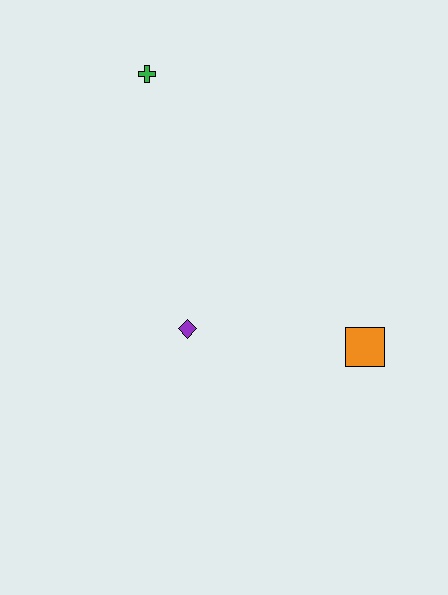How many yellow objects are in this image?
There are no yellow objects.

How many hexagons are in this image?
There are no hexagons.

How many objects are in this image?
There are 3 objects.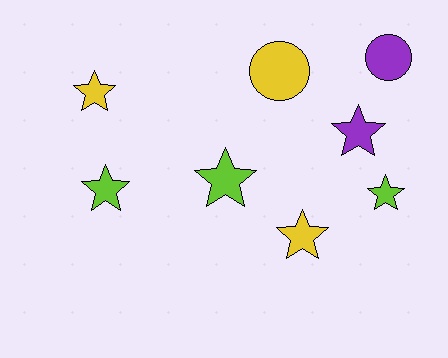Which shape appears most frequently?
Star, with 6 objects.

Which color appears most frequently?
Yellow, with 3 objects.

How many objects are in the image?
There are 8 objects.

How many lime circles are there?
There are no lime circles.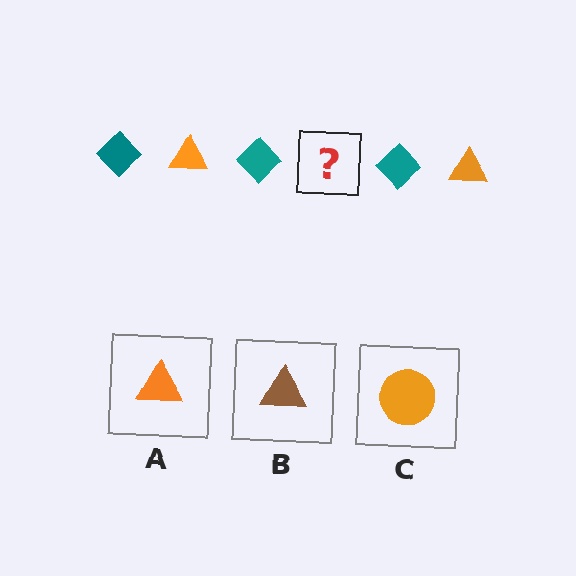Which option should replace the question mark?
Option A.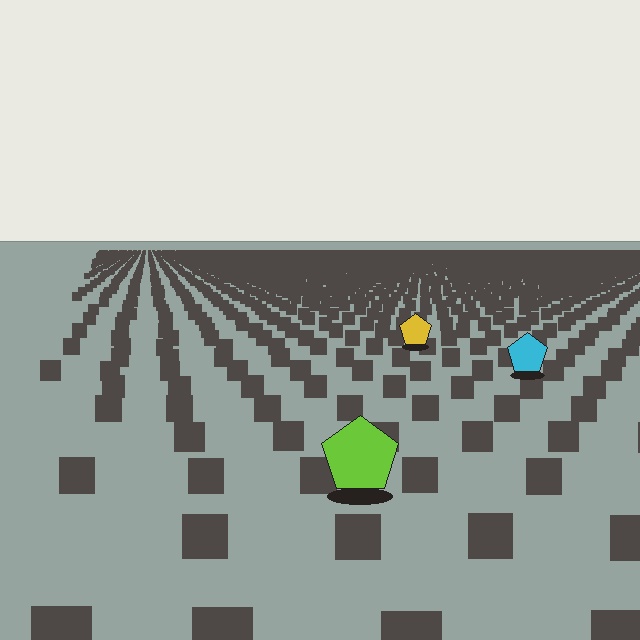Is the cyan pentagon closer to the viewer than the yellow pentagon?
Yes. The cyan pentagon is closer — you can tell from the texture gradient: the ground texture is coarser near it.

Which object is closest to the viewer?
The lime pentagon is closest. The texture marks near it are larger and more spread out.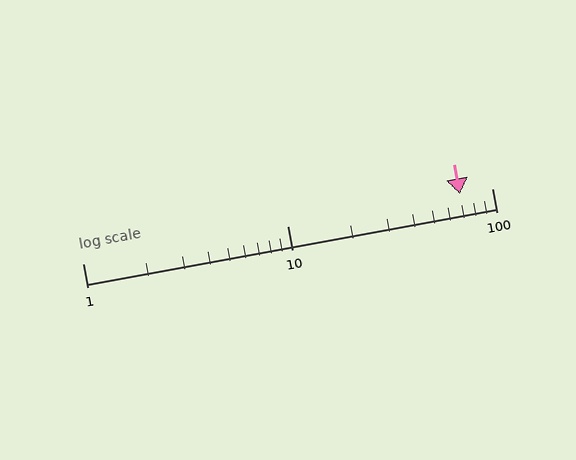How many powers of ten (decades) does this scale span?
The scale spans 2 decades, from 1 to 100.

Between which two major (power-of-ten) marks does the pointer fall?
The pointer is between 10 and 100.